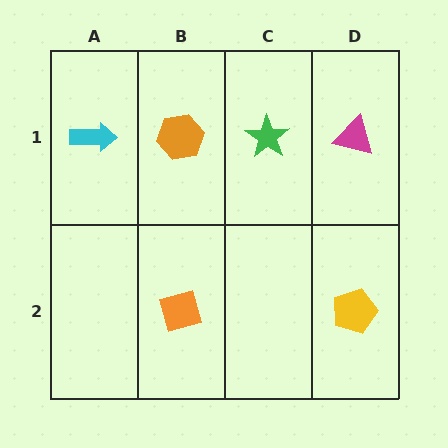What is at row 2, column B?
An orange diamond.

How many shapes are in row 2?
2 shapes.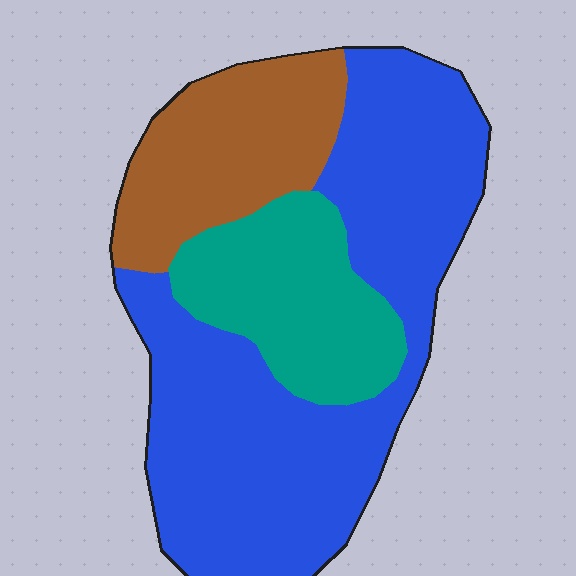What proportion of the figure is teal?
Teal covers roughly 20% of the figure.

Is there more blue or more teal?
Blue.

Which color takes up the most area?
Blue, at roughly 55%.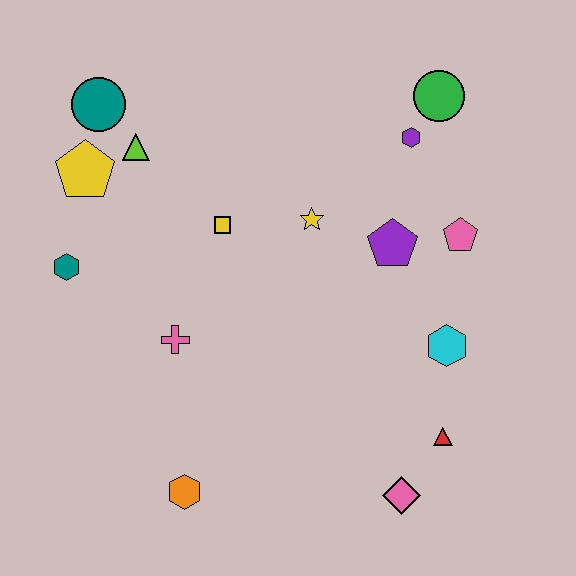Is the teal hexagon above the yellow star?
No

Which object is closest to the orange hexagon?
The pink cross is closest to the orange hexagon.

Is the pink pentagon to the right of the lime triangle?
Yes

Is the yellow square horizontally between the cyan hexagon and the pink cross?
Yes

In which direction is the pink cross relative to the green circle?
The pink cross is to the left of the green circle.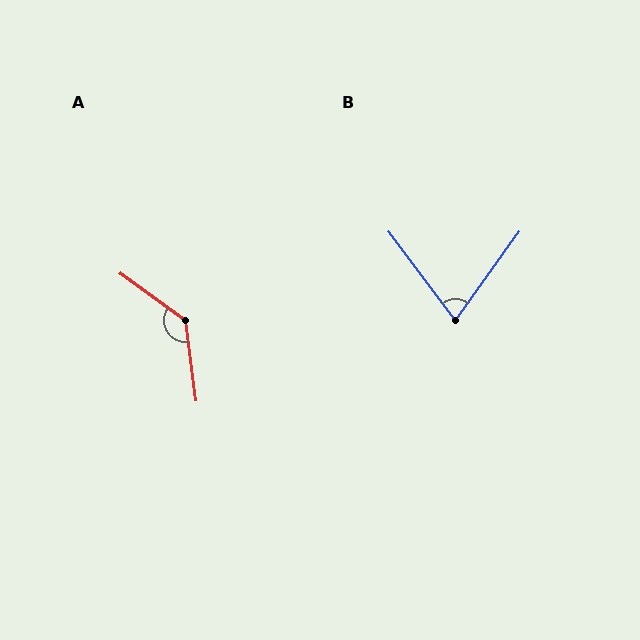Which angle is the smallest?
B, at approximately 72 degrees.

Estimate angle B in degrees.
Approximately 72 degrees.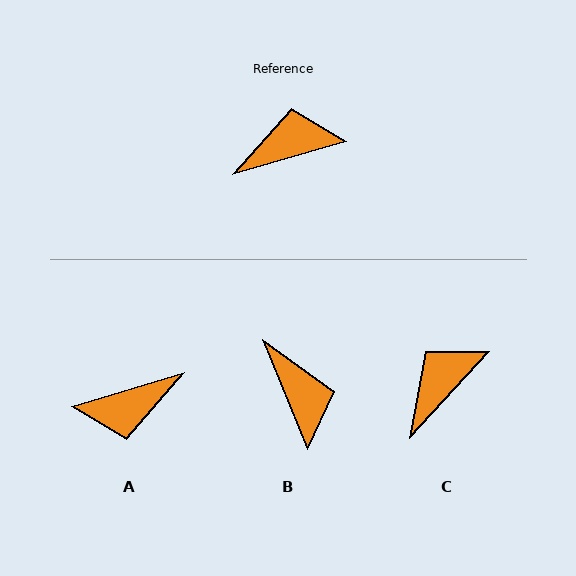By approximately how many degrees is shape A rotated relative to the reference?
Approximately 179 degrees clockwise.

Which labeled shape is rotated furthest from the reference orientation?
A, about 179 degrees away.